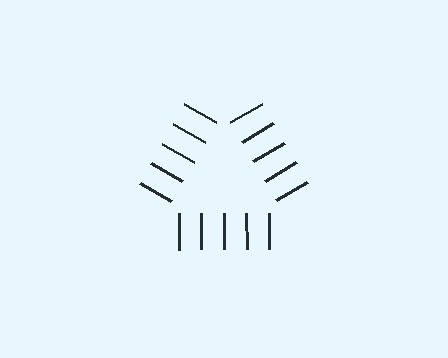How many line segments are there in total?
15 — 5 along each of the 3 edges.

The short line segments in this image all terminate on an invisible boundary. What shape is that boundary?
An illusory triangle — the line segments terminate on its edges but no continuous stroke is drawn.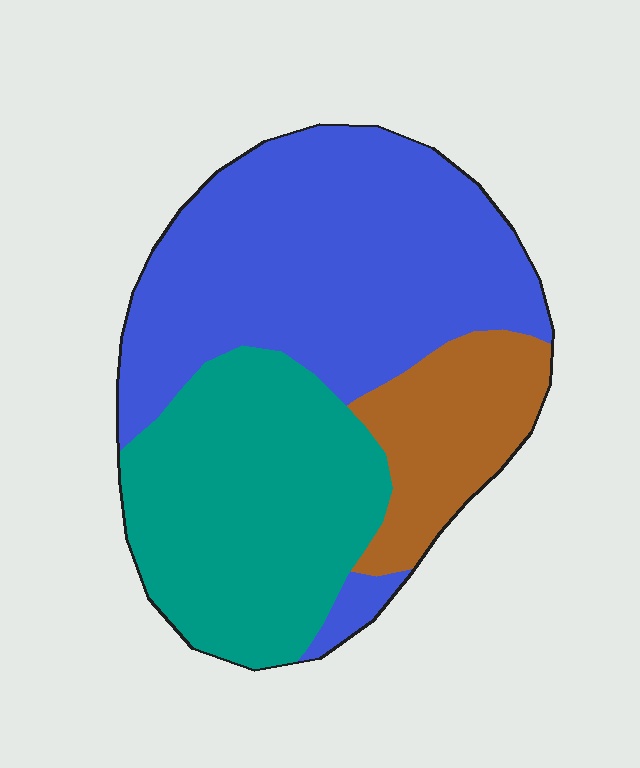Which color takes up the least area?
Brown, at roughly 15%.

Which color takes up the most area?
Blue, at roughly 50%.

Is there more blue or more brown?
Blue.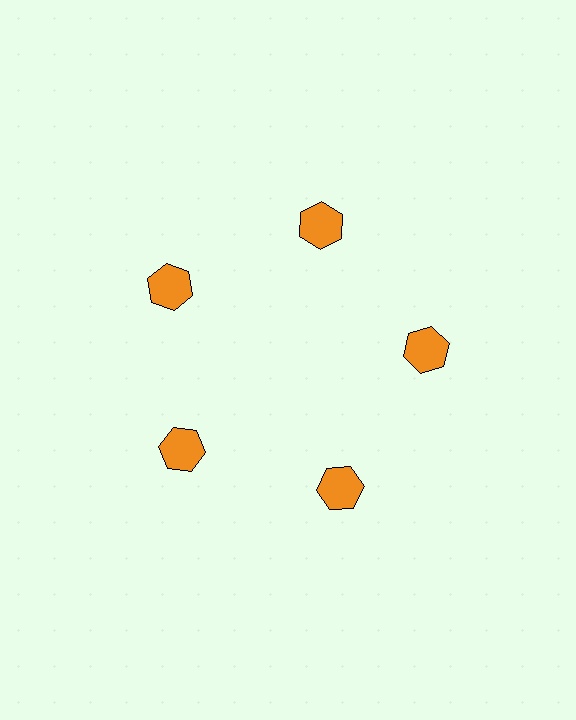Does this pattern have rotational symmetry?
Yes, this pattern has 5-fold rotational symmetry. It looks the same after rotating 72 degrees around the center.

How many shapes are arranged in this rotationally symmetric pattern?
There are 5 shapes, arranged in 5 groups of 1.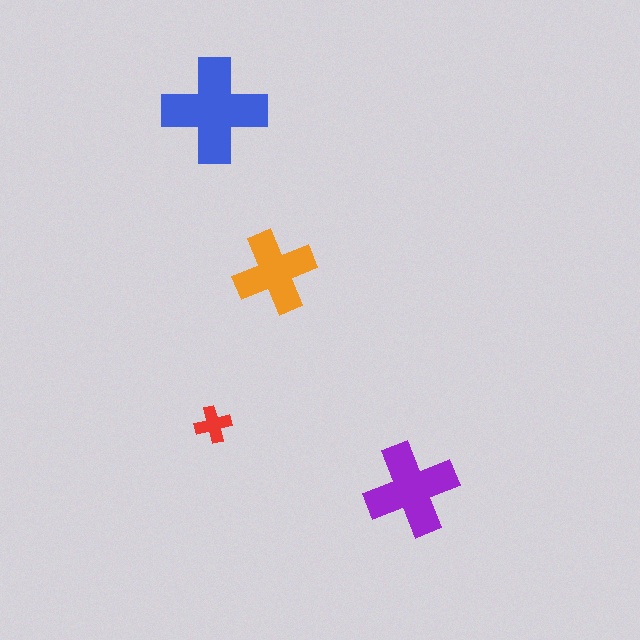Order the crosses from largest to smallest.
the blue one, the purple one, the orange one, the red one.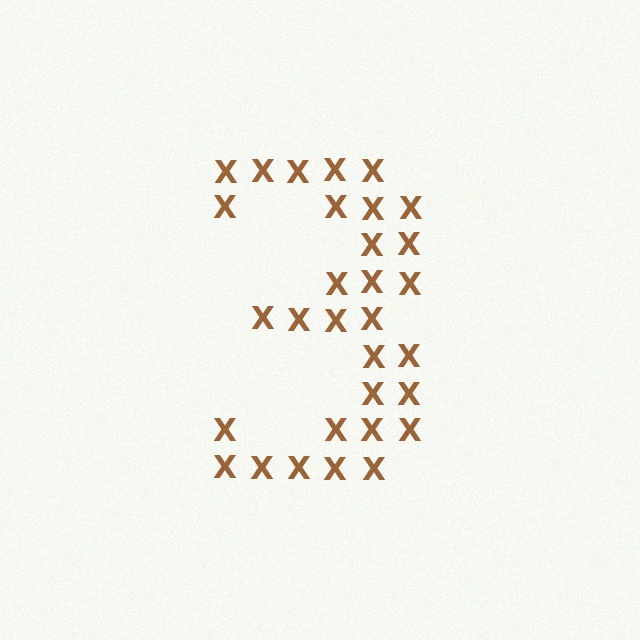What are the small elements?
The small elements are letter X's.